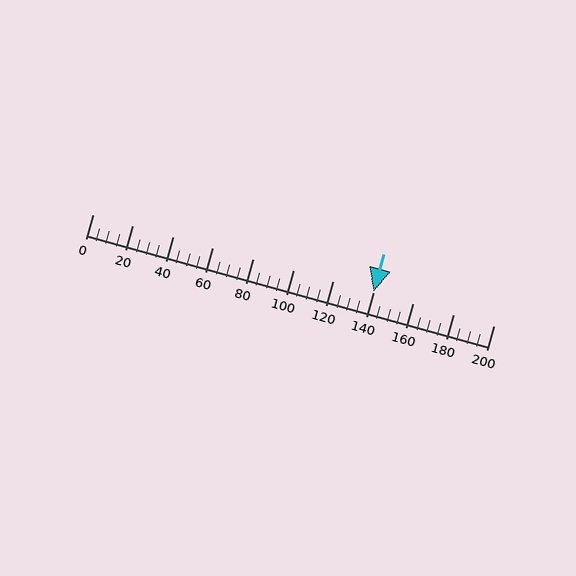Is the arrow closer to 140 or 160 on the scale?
The arrow is closer to 140.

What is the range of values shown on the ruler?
The ruler shows values from 0 to 200.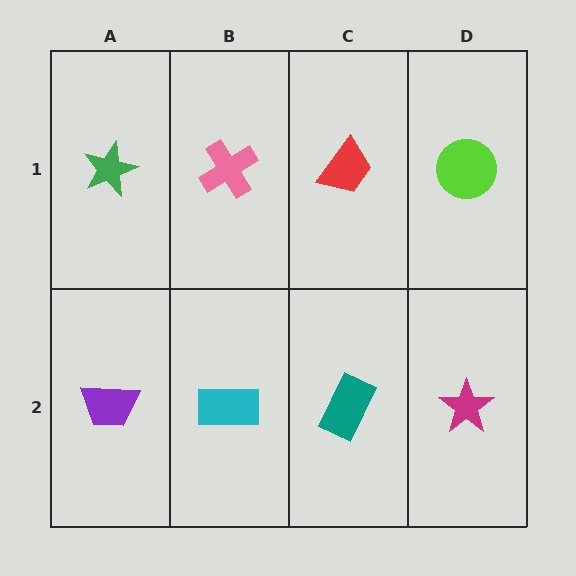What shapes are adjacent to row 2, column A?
A green star (row 1, column A), a cyan rectangle (row 2, column B).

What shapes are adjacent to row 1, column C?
A teal rectangle (row 2, column C), a pink cross (row 1, column B), a lime circle (row 1, column D).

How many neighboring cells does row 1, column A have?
2.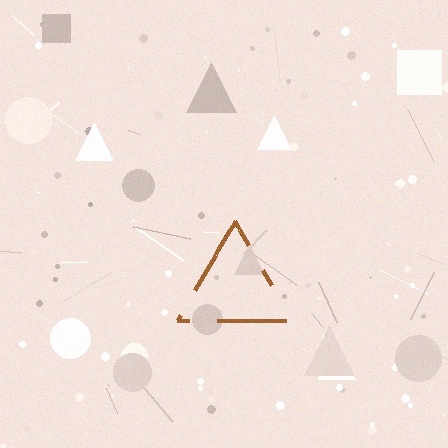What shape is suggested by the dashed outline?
The dashed outline suggests a triangle.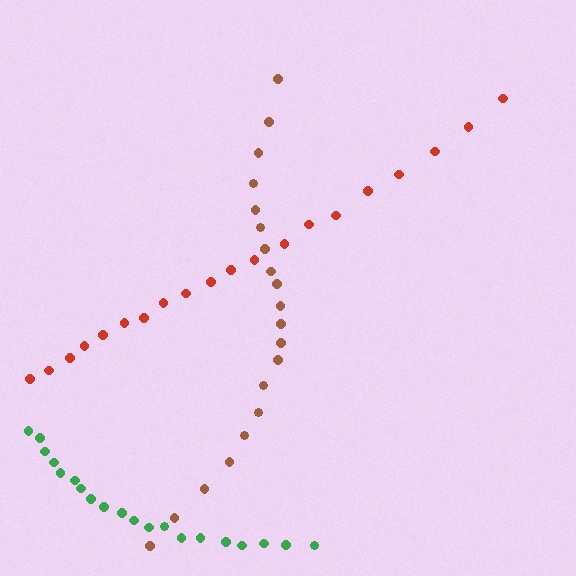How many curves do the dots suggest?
There are 3 distinct paths.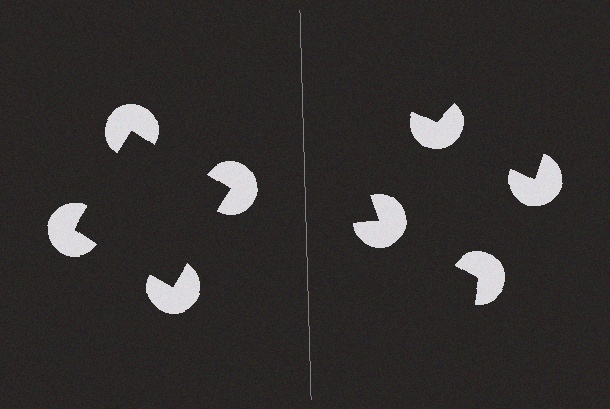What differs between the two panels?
The pac-man discs are positioned identically on both sides; only the wedge orientations differ. On the left they align to a square; on the right they are misaligned.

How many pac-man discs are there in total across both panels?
8 — 4 on each side.